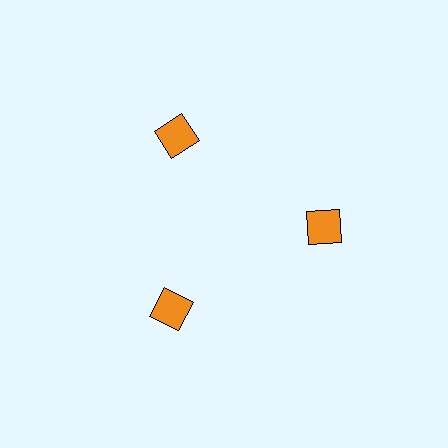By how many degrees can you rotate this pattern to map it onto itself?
The pattern maps onto itself every 120 degrees of rotation.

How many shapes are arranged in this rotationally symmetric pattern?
There are 3 shapes, arranged in 3 groups of 1.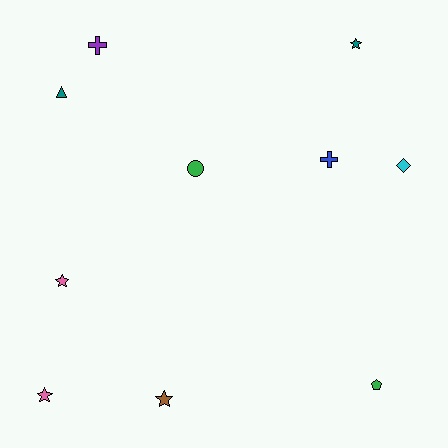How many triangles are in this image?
There is 1 triangle.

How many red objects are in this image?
There are no red objects.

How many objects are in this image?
There are 10 objects.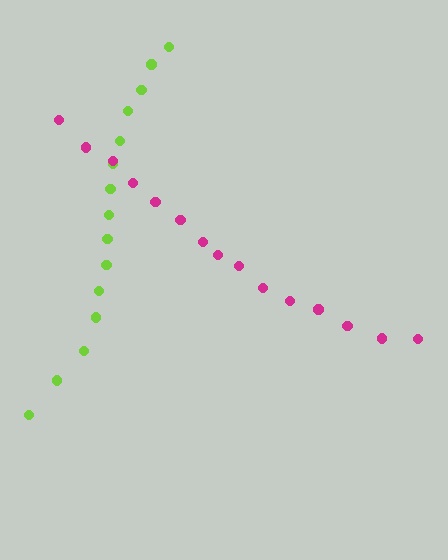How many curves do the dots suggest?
There are 2 distinct paths.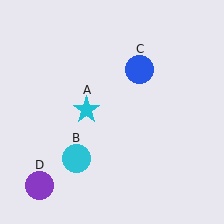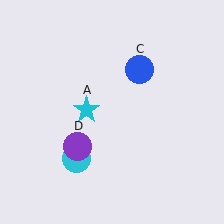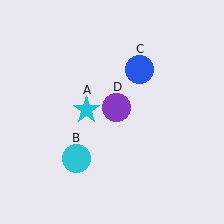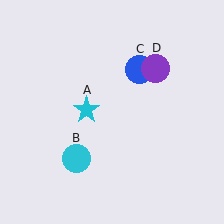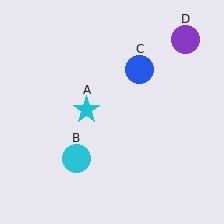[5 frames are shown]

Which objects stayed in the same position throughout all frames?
Cyan star (object A) and cyan circle (object B) and blue circle (object C) remained stationary.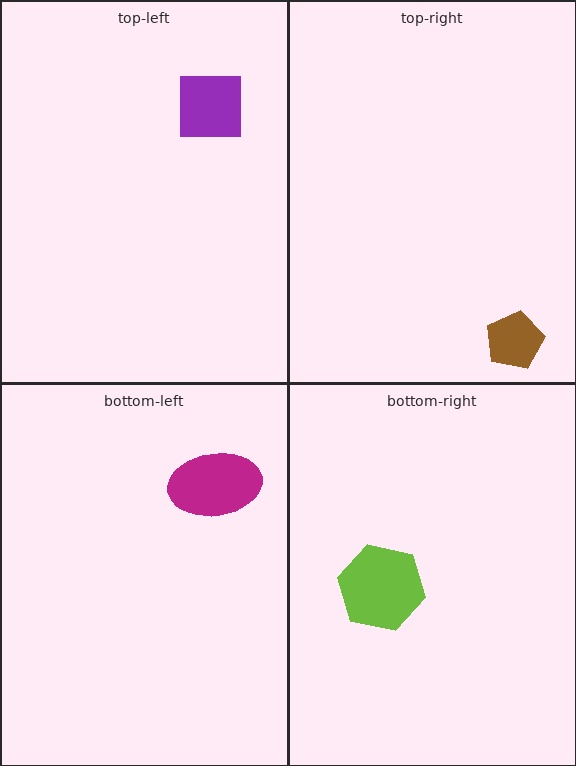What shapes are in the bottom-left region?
The magenta ellipse.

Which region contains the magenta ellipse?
The bottom-left region.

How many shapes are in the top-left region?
1.